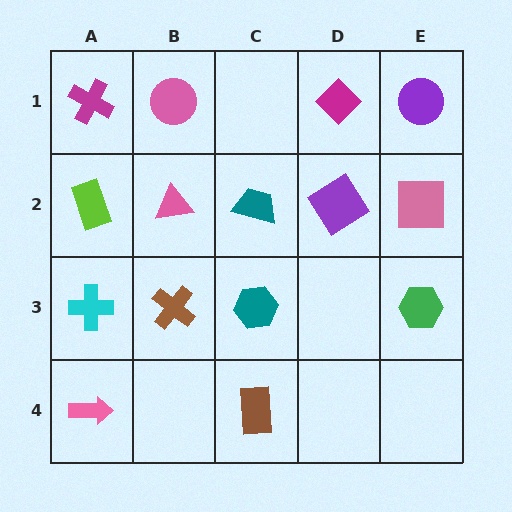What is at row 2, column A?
A lime rectangle.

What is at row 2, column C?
A teal trapezoid.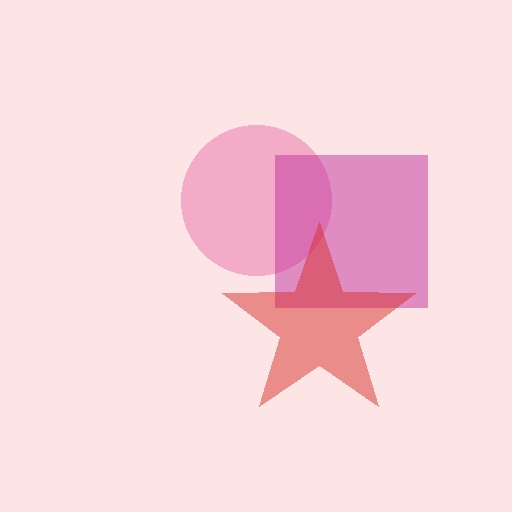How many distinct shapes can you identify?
There are 3 distinct shapes: a pink circle, a magenta square, a red star.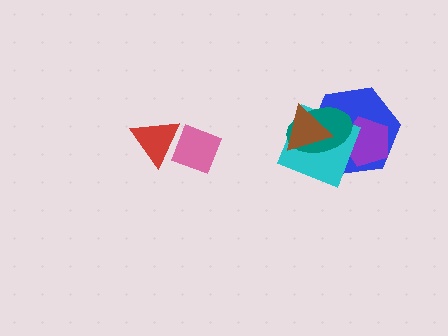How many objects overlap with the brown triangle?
3 objects overlap with the brown triangle.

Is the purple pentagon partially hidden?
Yes, it is partially covered by another shape.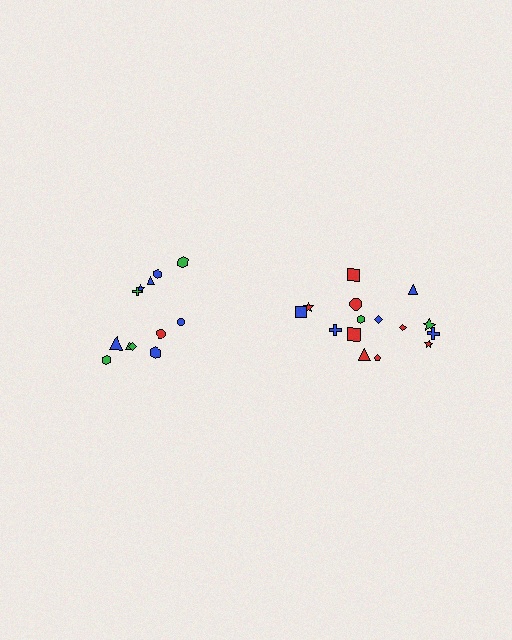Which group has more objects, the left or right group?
The right group.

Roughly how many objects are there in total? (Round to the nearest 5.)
Roughly 25 objects in total.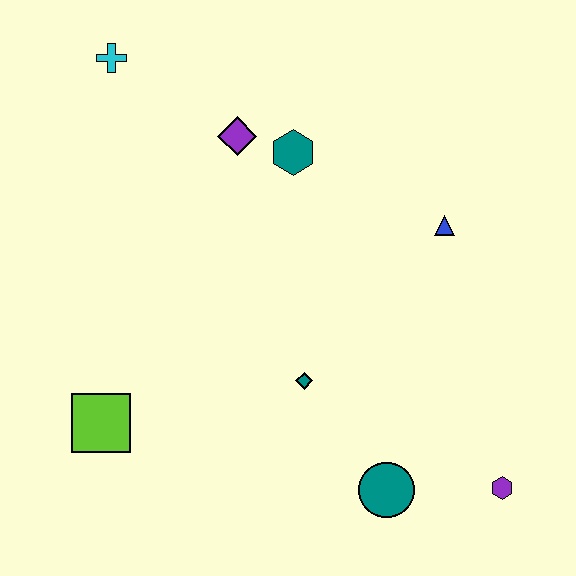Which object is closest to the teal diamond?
The teal circle is closest to the teal diamond.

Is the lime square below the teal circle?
No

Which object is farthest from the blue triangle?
The lime square is farthest from the blue triangle.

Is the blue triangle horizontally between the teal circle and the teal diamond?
No